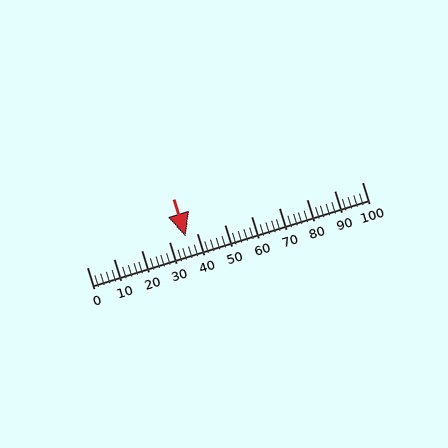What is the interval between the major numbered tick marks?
The major tick marks are spaced 10 units apart.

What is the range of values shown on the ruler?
The ruler shows values from 0 to 100.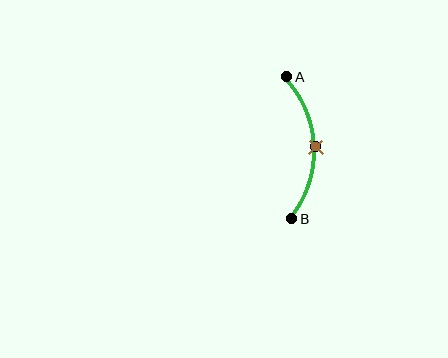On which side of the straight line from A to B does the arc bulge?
The arc bulges to the right of the straight line connecting A and B.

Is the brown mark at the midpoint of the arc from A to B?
Yes. The brown mark lies on the arc at equal arc-length from both A and B — it is the arc midpoint.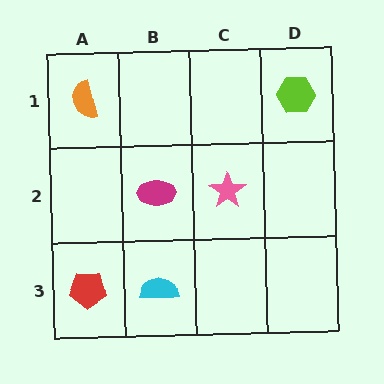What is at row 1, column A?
An orange semicircle.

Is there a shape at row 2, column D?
No, that cell is empty.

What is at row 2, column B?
A magenta ellipse.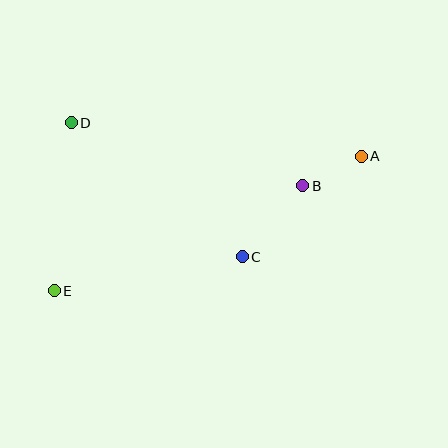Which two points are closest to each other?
Points A and B are closest to each other.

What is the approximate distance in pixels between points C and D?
The distance between C and D is approximately 217 pixels.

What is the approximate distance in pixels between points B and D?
The distance between B and D is approximately 240 pixels.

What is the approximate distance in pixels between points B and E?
The distance between B and E is approximately 270 pixels.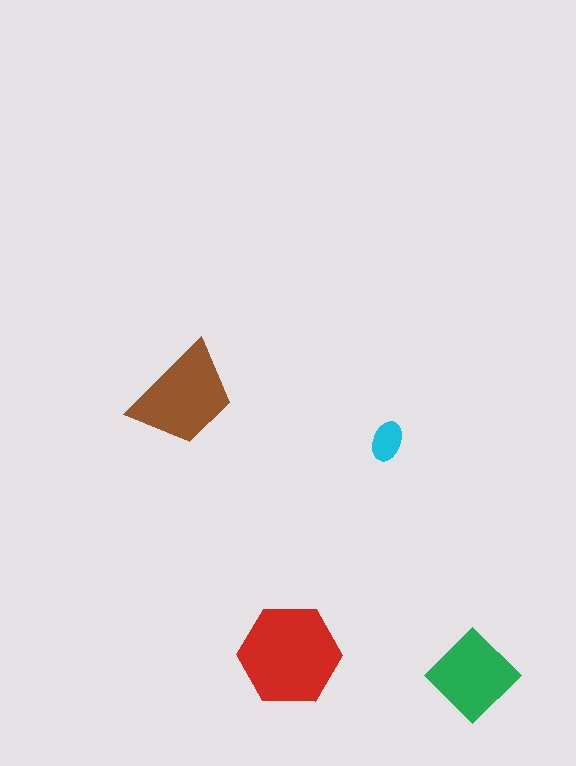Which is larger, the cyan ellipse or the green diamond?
The green diamond.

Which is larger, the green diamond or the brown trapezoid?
The brown trapezoid.